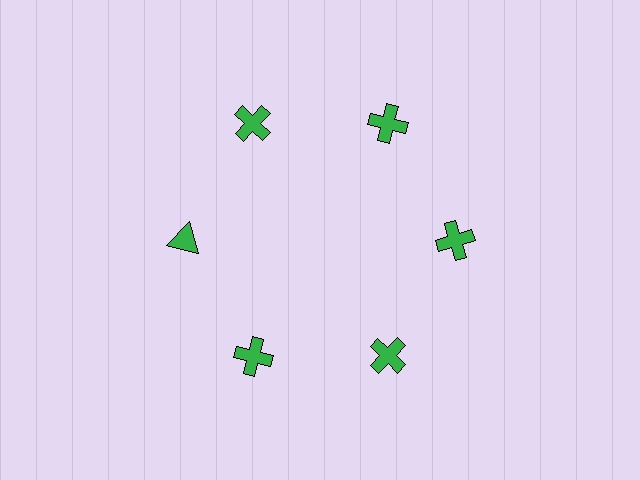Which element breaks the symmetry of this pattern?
The green triangle at roughly the 9 o'clock position breaks the symmetry. All other shapes are green crosses.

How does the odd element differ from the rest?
It has a different shape: triangle instead of cross.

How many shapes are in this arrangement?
There are 6 shapes arranged in a ring pattern.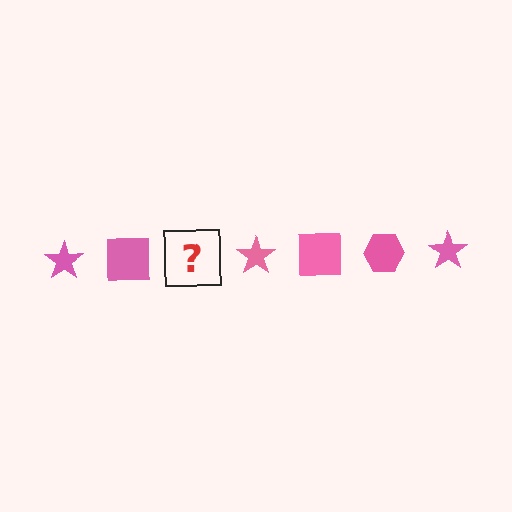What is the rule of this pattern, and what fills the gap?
The rule is that the pattern cycles through star, square, hexagon shapes in pink. The gap should be filled with a pink hexagon.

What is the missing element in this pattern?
The missing element is a pink hexagon.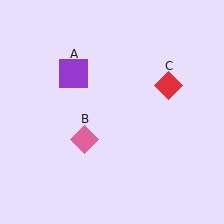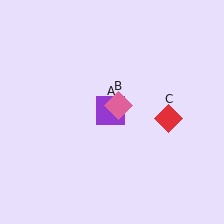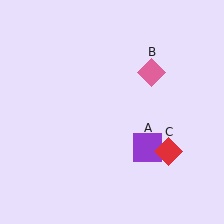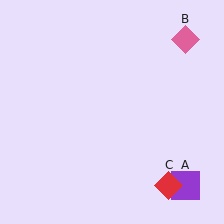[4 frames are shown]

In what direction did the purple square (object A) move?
The purple square (object A) moved down and to the right.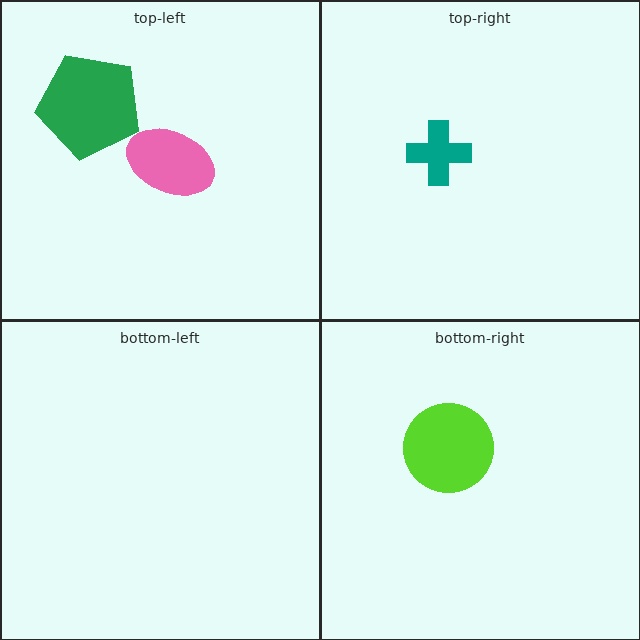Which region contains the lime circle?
The bottom-right region.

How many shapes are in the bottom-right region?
1.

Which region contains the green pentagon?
The top-left region.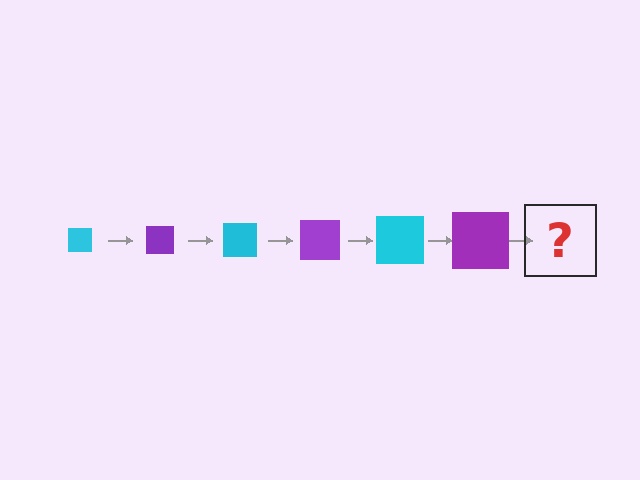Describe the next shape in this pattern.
It should be a cyan square, larger than the previous one.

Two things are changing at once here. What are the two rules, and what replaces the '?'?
The two rules are that the square grows larger each step and the color cycles through cyan and purple. The '?' should be a cyan square, larger than the previous one.